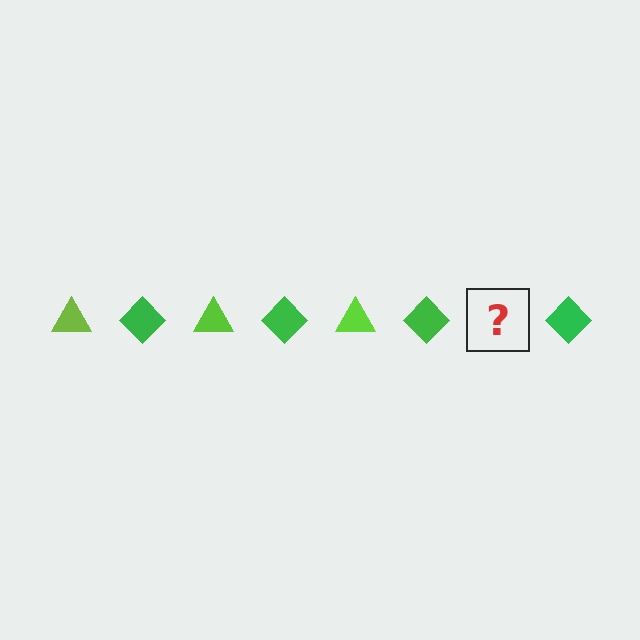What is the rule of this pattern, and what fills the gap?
The rule is that the pattern alternates between lime triangle and green diamond. The gap should be filled with a lime triangle.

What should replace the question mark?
The question mark should be replaced with a lime triangle.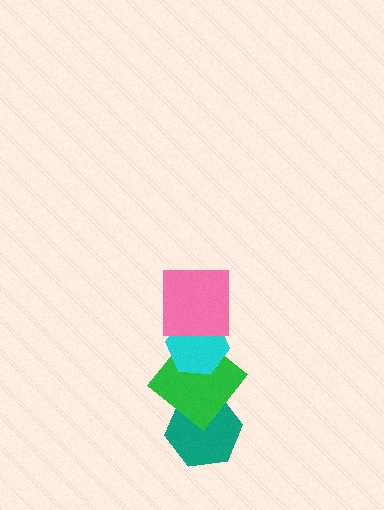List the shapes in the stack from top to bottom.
From top to bottom: the pink square, the cyan hexagon, the green diamond, the teal hexagon.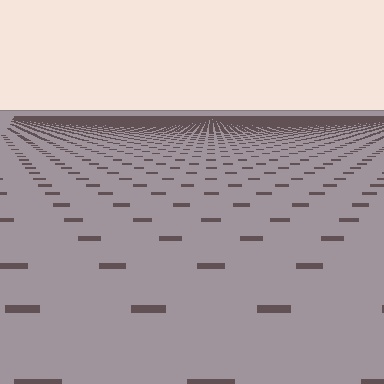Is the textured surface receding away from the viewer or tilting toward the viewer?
The surface is receding away from the viewer. Texture elements get smaller and denser toward the top.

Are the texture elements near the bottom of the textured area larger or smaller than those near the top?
Larger. Near the bottom, elements are closer to the viewer and appear at a bigger on-screen size.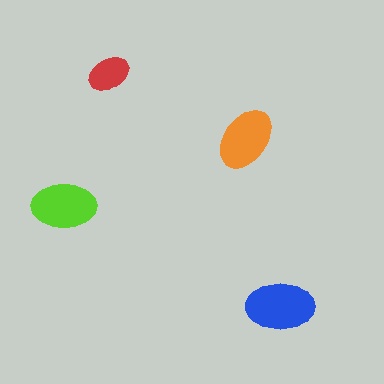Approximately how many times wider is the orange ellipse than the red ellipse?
About 1.5 times wider.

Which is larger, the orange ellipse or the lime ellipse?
The lime one.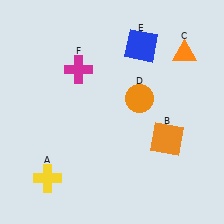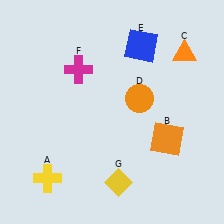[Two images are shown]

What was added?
A yellow diamond (G) was added in Image 2.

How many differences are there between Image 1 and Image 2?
There is 1 difference between the two images.